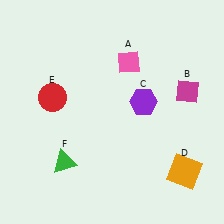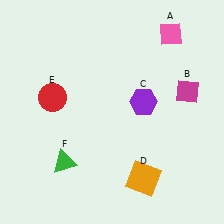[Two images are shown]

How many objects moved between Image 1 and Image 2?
2 objects moved between the two images.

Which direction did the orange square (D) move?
The orange square (D) moved left.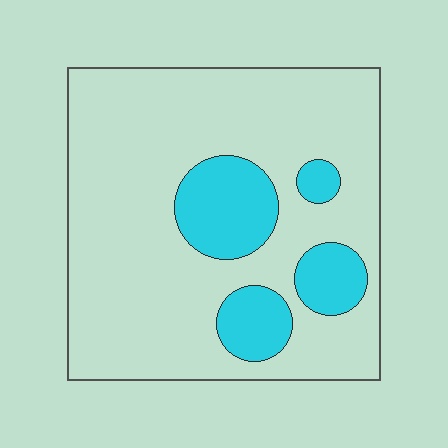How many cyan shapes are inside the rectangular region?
4.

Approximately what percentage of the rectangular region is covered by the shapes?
Approximately 20%.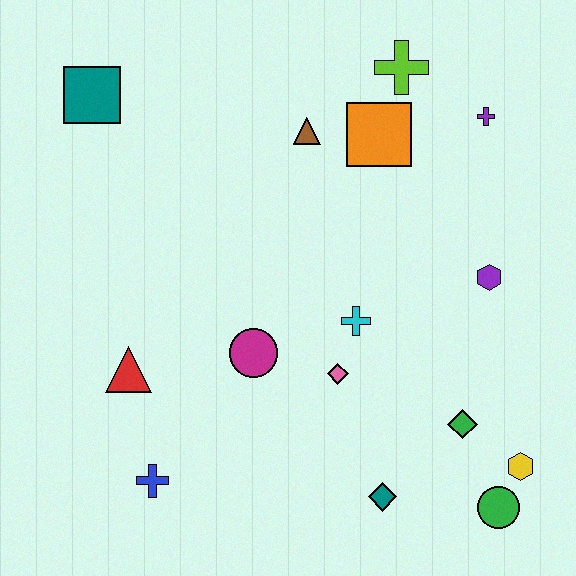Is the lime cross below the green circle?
No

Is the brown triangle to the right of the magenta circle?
Yes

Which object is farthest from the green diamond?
The teal square is farthest from the green diamond.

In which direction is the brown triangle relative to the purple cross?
The brown triangle is to the left of the purple cross.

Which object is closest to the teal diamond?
The green diamond is closest to the teal diamond.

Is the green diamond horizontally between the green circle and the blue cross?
Yes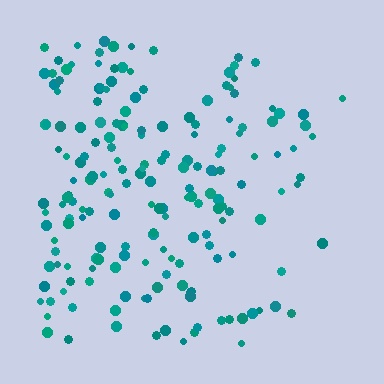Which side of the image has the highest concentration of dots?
The left.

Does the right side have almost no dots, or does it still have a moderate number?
Still a moderate number, just noticeably fewer than the left.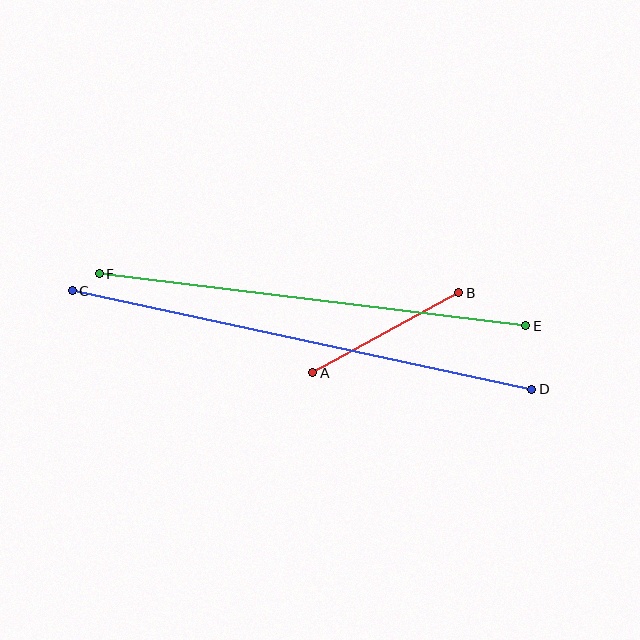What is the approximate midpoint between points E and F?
The midpoint is at approximately (312, 300) pixels.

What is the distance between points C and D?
The distance is approximately 470 pixels.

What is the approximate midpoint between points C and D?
The midpoint is at approximately (302, 340) pixels.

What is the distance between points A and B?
The distance is approximately 167 pixels.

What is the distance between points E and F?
The distance is approximately 430 pixels.